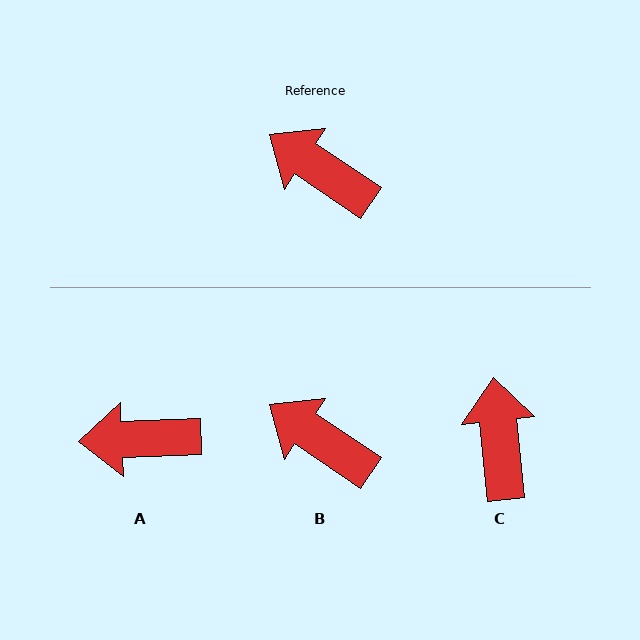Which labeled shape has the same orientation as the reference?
B.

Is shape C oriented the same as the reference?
No, it is off by about 50 degrees.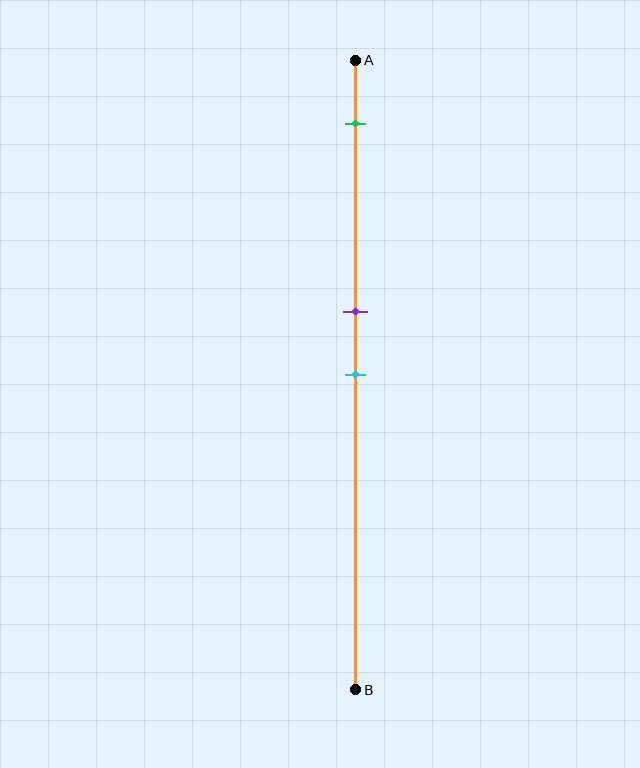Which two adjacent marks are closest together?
The purple and cyan marks are the closest adjacent pair.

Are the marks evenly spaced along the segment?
No, the marks are not evenly spaced.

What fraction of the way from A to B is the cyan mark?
The cyan mark is approximately 50% (0.5) of the way from A to B.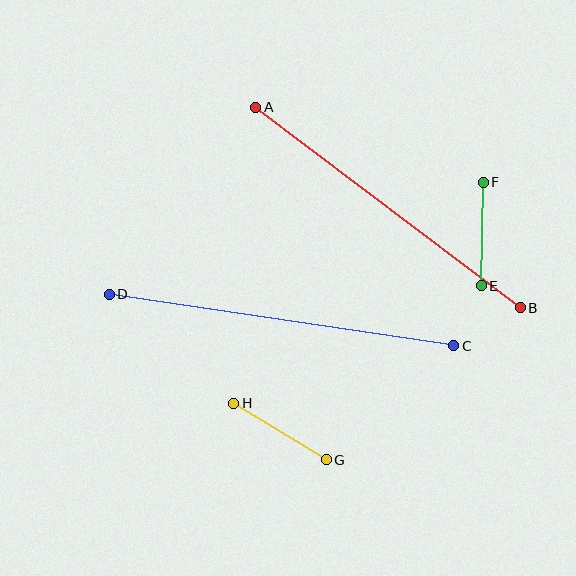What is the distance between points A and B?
The distance is approximately 332 pixels.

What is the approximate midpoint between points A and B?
The midpoint is at approximately (388, 208) pixels.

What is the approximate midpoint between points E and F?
The midpoint is at approximately (482, 234) pixels.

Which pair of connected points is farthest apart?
Points C and D are farthest apart.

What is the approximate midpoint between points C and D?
The midpoint is at approximately (281, 320) pixels.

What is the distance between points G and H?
The distance is approximately 108 pixels.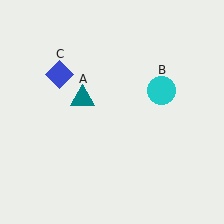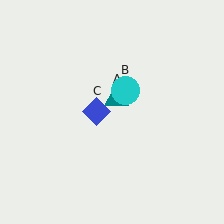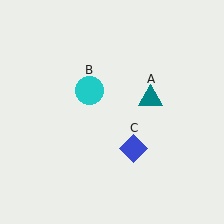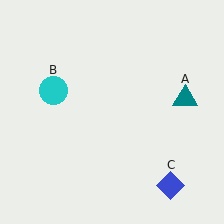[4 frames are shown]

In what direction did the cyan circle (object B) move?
The cyan circle (object B) moved left.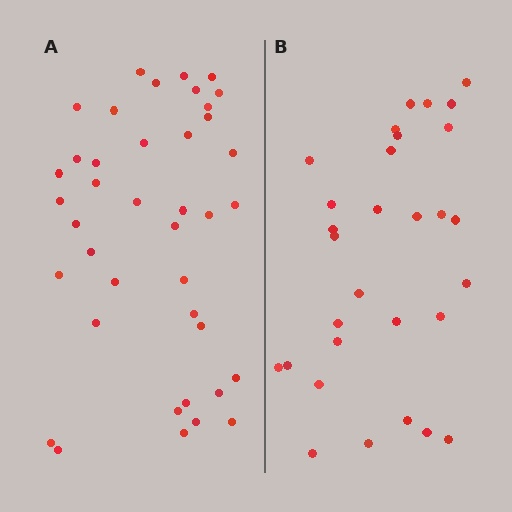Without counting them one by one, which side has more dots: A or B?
Region A (the left region) has more dots.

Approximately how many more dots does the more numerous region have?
Region A has roughly 10 or so more dots than region B.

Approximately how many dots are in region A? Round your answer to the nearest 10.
About 40 dots.